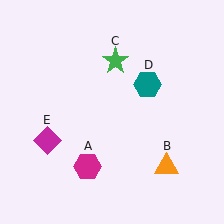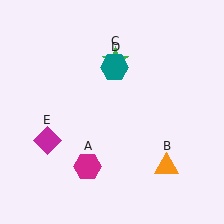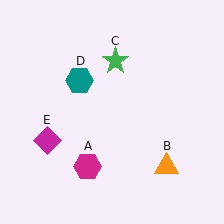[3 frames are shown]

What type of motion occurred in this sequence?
The teal hexagon (object D) rotated counterclockwise around the center of the scene.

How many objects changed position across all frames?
1 object changed position: teal hexagon (object D).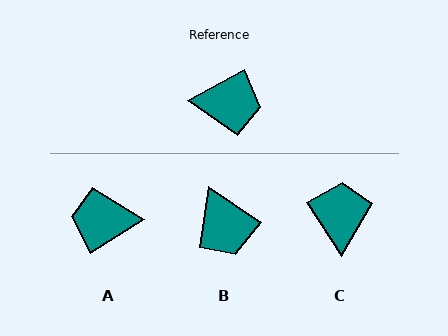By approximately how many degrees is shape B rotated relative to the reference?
Approximately 63 degrees clockwise.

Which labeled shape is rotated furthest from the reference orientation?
A, about 176 degrees away.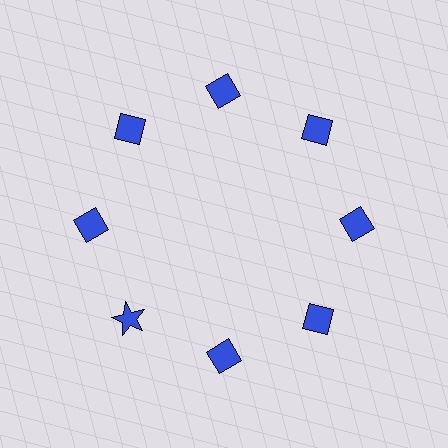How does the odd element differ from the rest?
It has a different shape: star instead of diamond.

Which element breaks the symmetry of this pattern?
The blue star at roughly the 8 o'clock position breaks the symmetry. All other shapes are blue diamonds.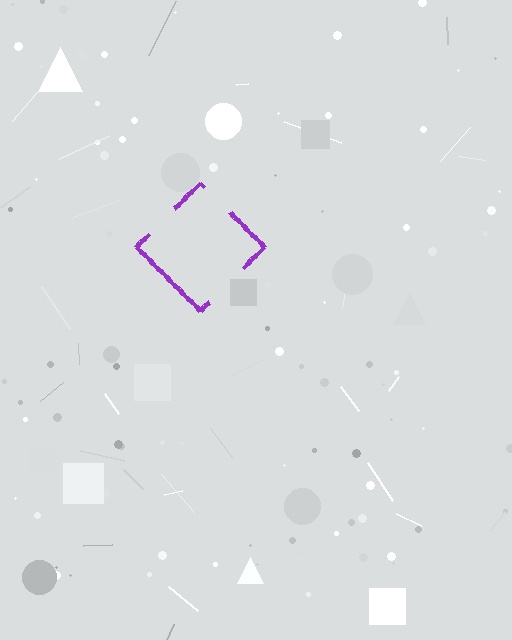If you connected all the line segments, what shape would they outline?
They would outline a diamond.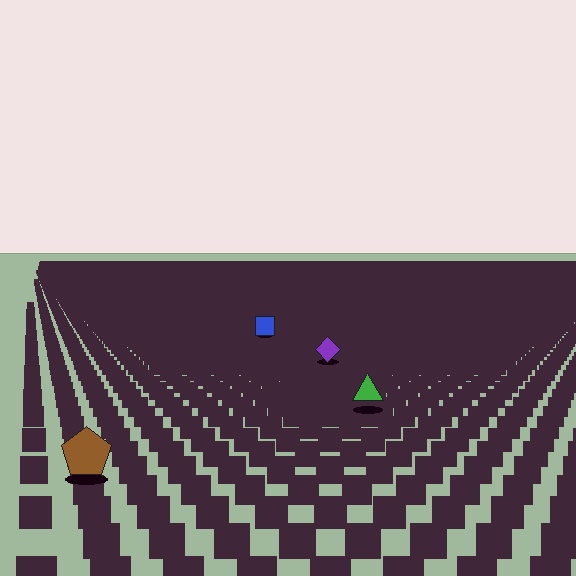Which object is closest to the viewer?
The brown pentagon is closest. The texture marks near it are larger and more spread out.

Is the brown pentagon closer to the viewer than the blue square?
Yes. The brown pentagon is closer — you can tell from the texture gradient: the ground texture is coarser near it.